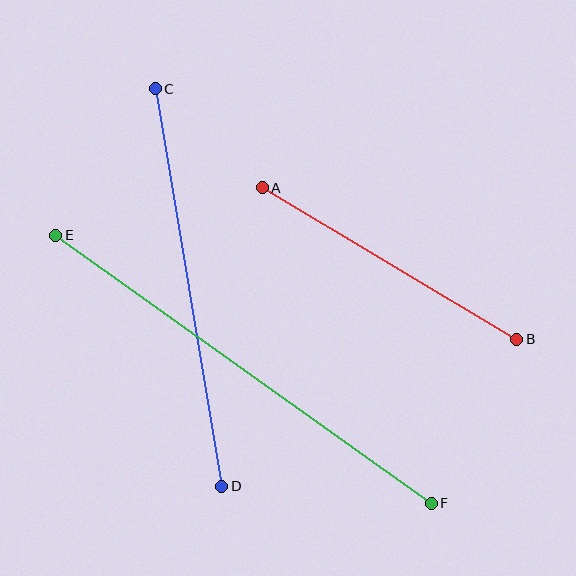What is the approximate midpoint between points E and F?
The midpoint is at approximately (244, 369) pixels.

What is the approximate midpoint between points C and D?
The midpoint is at approximately (188, 287) pixels.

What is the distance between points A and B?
The distance is approximately 296 pixels.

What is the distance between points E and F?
The distance is approximately 462 pixels.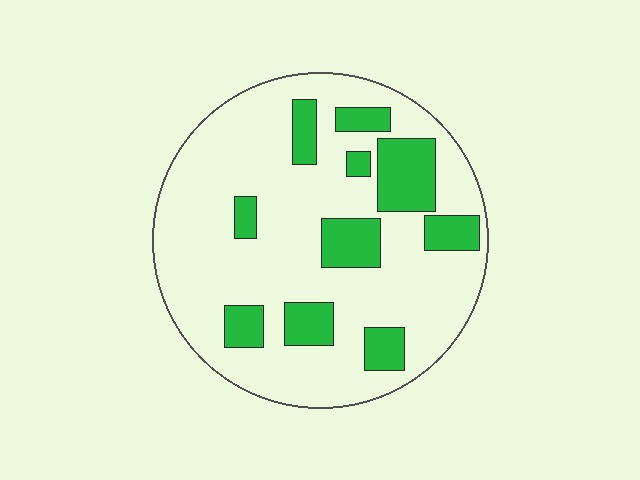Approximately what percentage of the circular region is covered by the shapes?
Approximately 20%.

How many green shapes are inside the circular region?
10.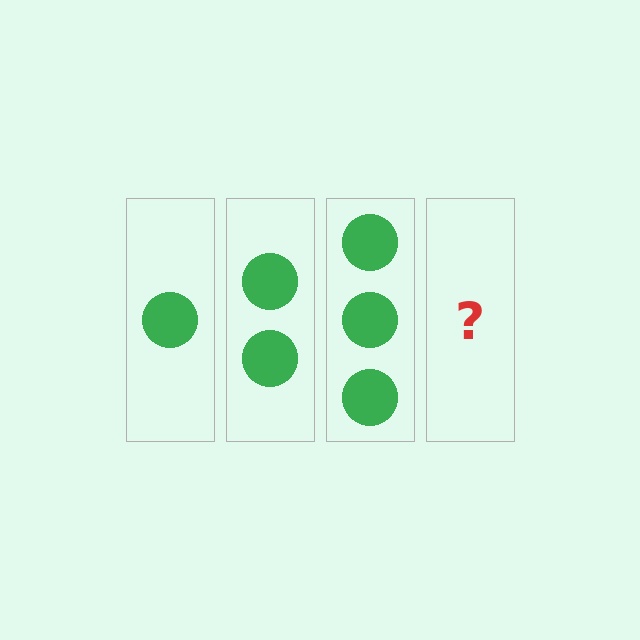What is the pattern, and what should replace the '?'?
The pattern is that each step adds one more circle. The '?' should be 4 circles.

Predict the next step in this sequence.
The next step is 4 circles.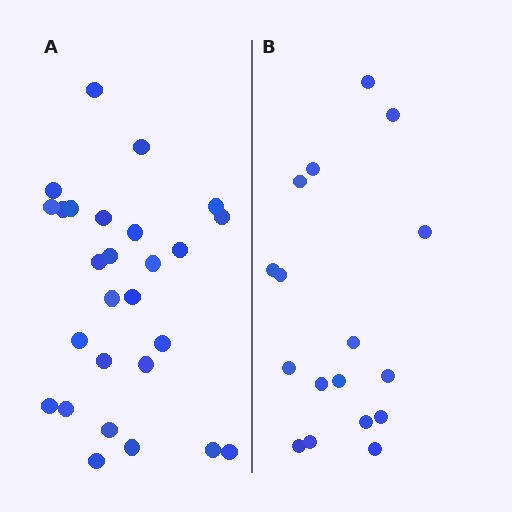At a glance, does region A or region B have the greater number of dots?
Region A (the left region) has more dots.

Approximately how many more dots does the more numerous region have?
Region A has roughly 10 or so more dots than region B.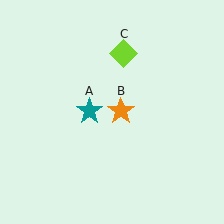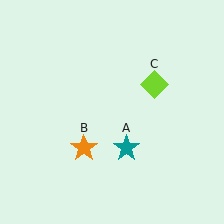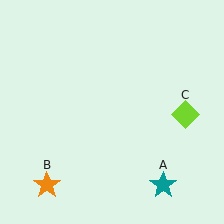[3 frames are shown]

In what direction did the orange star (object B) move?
The orange star (object B) moved down and to the left.